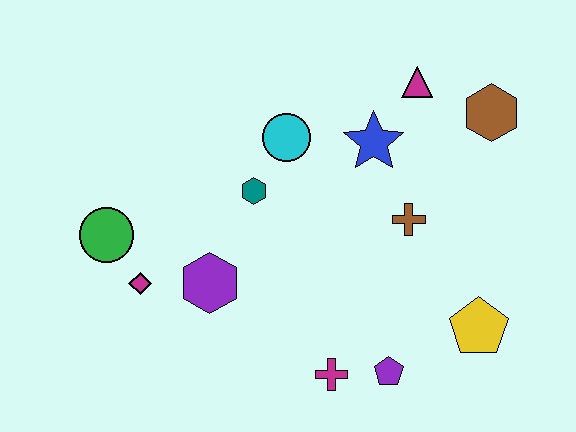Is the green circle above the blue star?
No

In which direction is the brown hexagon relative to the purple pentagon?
The brown hexagon is above the purple pentagon.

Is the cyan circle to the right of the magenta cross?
No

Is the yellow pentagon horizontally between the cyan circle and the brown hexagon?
Yes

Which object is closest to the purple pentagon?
The magenta cross is closest to the purple pentagon.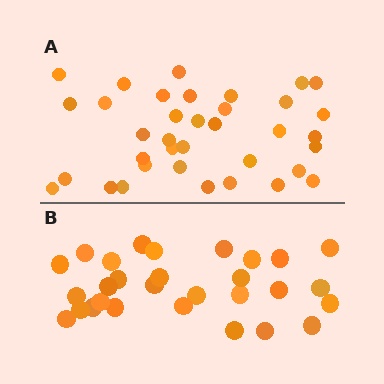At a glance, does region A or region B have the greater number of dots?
Region A (the top region) has more dots.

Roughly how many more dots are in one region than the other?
Region A has roughly 8 or so more dots than region B.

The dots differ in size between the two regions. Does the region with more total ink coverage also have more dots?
No. Region B has more total ink coverage because its dots are larger, but region A actually contains more individual dots. Total area can be misleading — the number of items is what matters here.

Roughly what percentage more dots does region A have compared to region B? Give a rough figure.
About 25% more.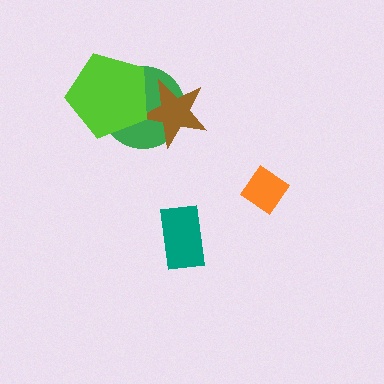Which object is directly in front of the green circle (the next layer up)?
The brown star is directly in front of the green circle.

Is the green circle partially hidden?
Yes, it is partially covered by another shape.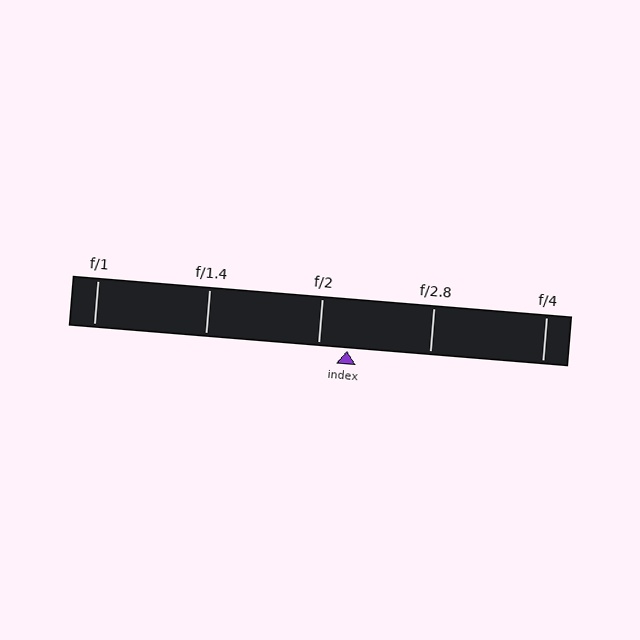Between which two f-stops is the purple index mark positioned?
The index mark is between f/2 and f/2.8.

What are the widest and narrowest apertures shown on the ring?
The widest aperture shown is f/1 and the narrowest is f/4.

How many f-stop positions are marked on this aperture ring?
There are 5 f-stop positions marked.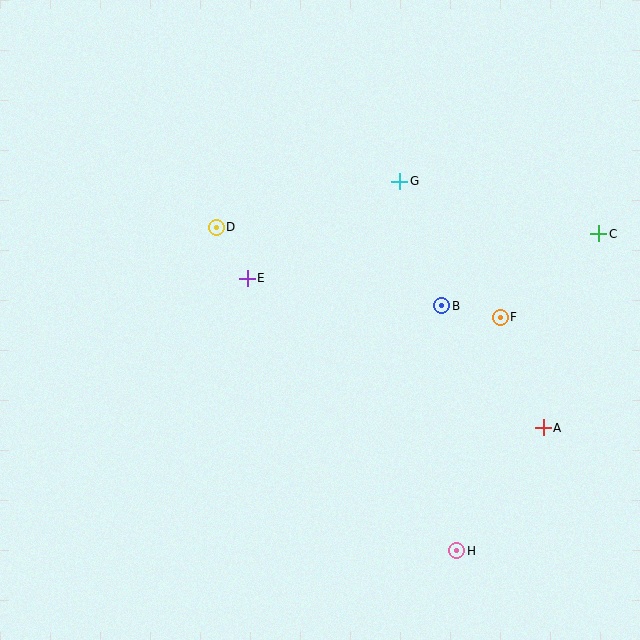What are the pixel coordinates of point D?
Point D is at (216, 227).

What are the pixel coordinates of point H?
Point H is at (457, 551).